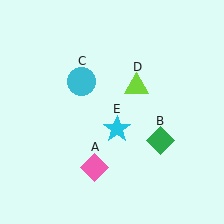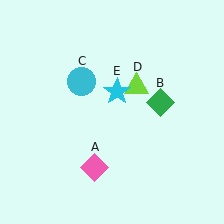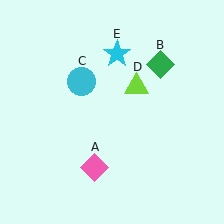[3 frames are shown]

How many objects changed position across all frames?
2 objects changed position: green diamond (object B), cyan star (object E).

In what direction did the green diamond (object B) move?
The green diamond (object B) moved up.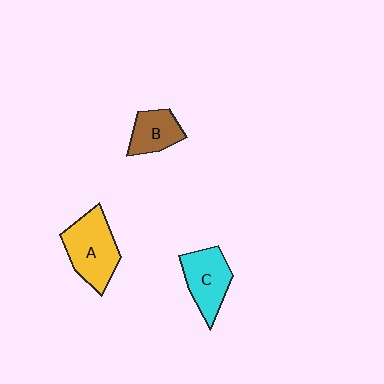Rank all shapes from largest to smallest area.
From largest to smallest: A (yellow), C (cyan), B (brown).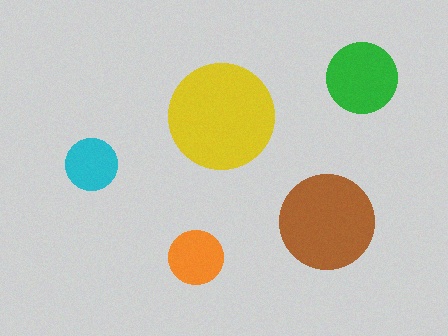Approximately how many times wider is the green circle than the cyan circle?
About 1.5 times wider.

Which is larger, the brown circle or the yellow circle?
The yellow one.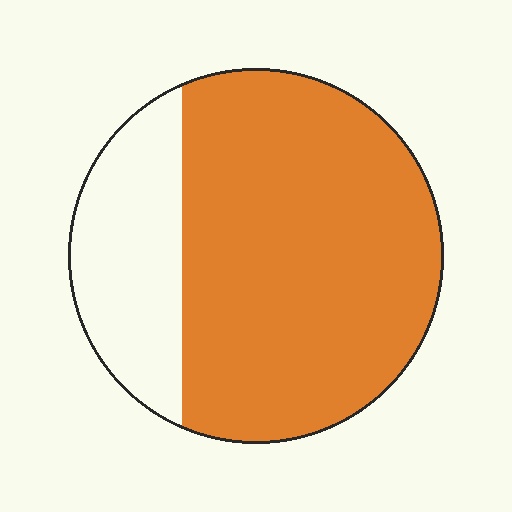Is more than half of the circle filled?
Yes.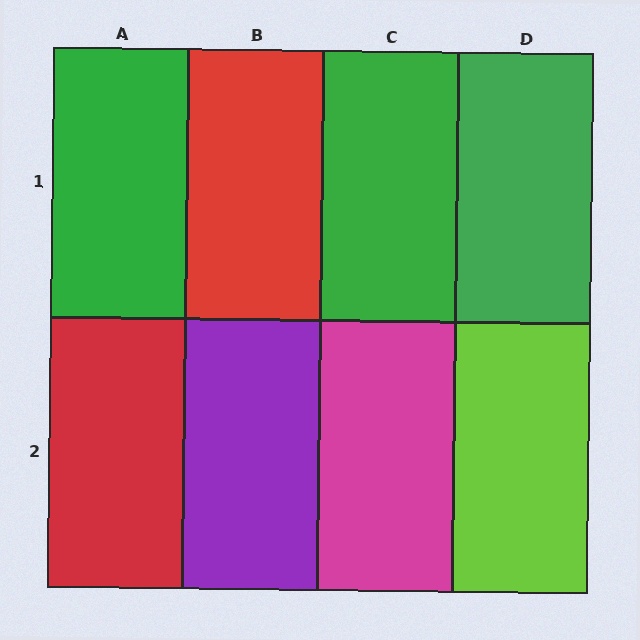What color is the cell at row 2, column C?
Magenta.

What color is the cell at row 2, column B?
Purple.